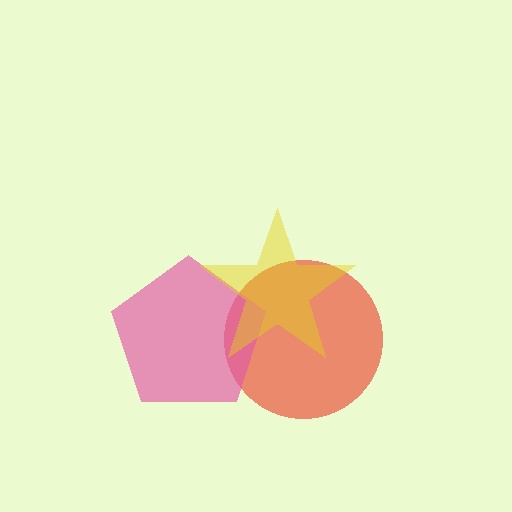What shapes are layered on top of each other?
The layered shapes are: a red circle, a pink pentagon, a yellow star.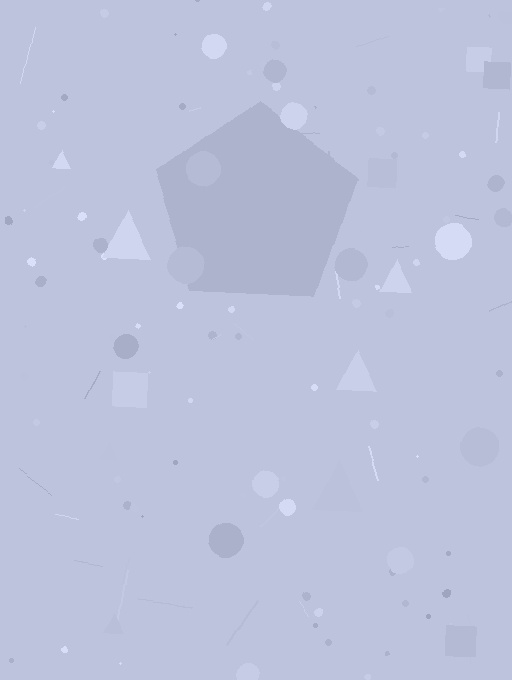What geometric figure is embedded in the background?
A pentagon is embedded in the background.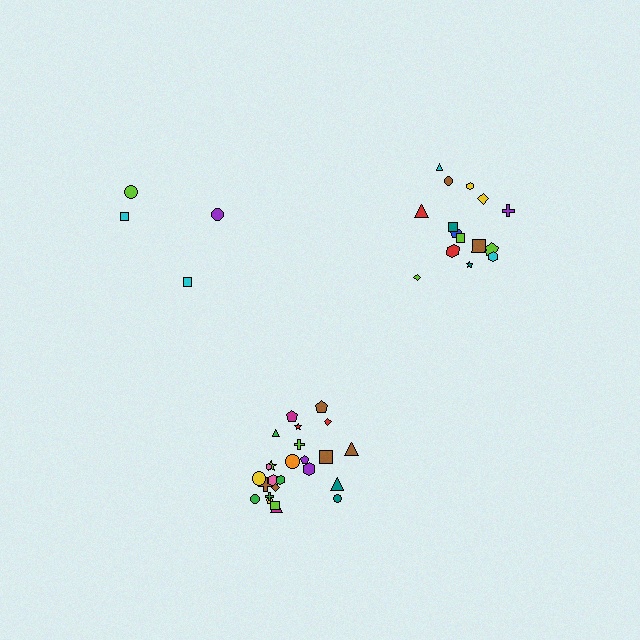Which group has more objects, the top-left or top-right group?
The top-right group.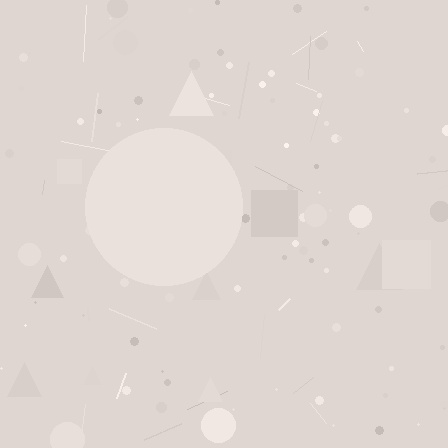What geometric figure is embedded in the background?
A circle is embedded in the background.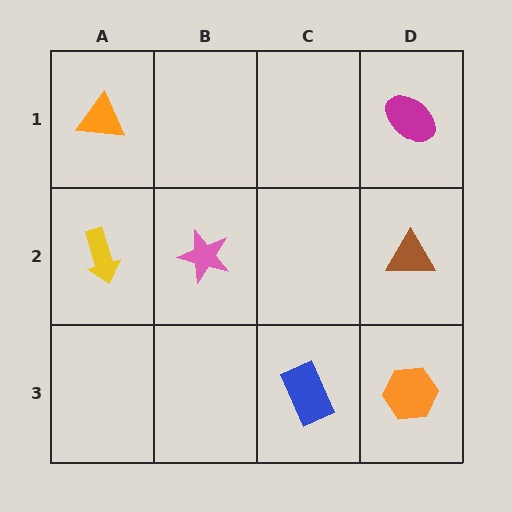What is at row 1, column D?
A magenta ellipse.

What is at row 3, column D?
An orange hexagon.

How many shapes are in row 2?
3 shapes.